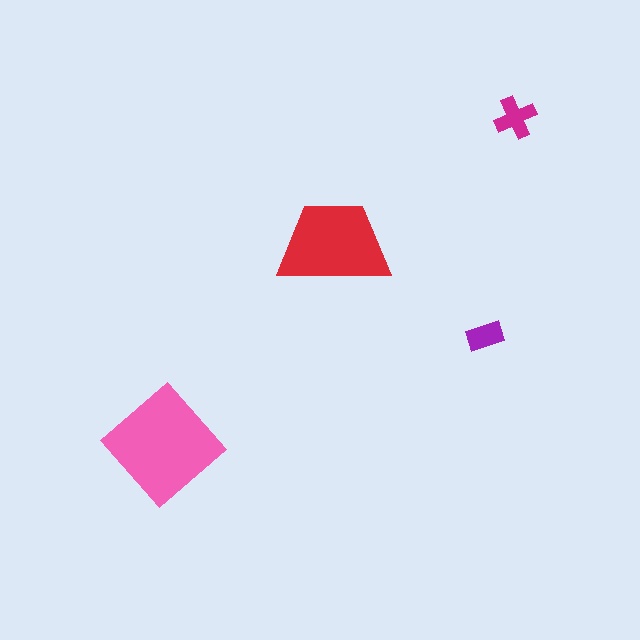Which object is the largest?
The pink diamond.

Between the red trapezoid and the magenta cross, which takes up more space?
The red trapezoid.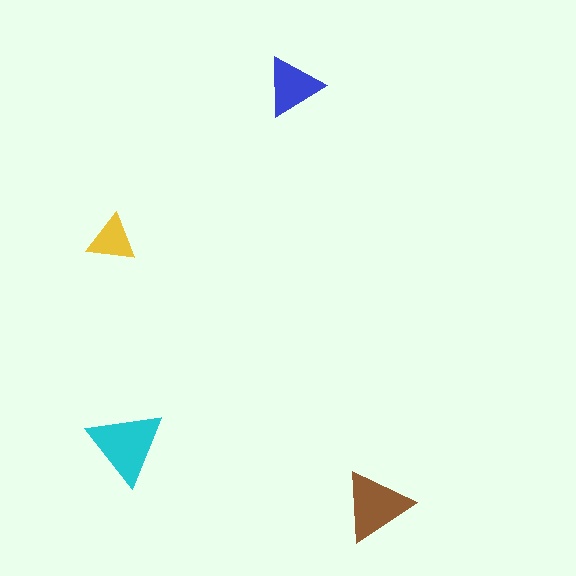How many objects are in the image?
There are 4 objects in the image.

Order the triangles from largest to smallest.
the cyan one, the brown one, the blue one, the yellow one.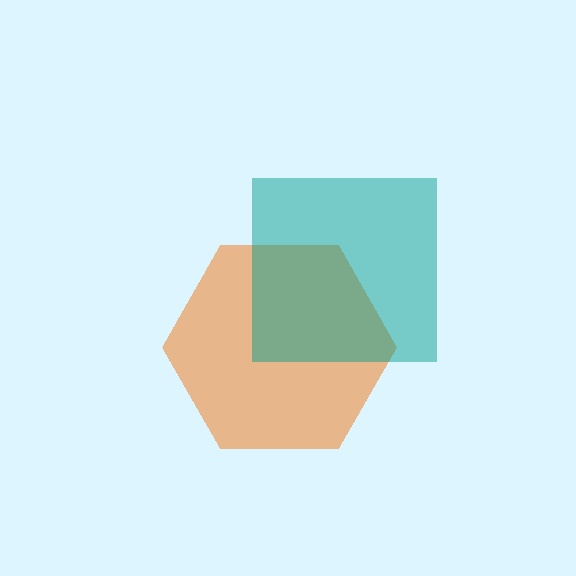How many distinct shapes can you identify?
There are 2 distinct shapes: an orange hexagon, a teal square.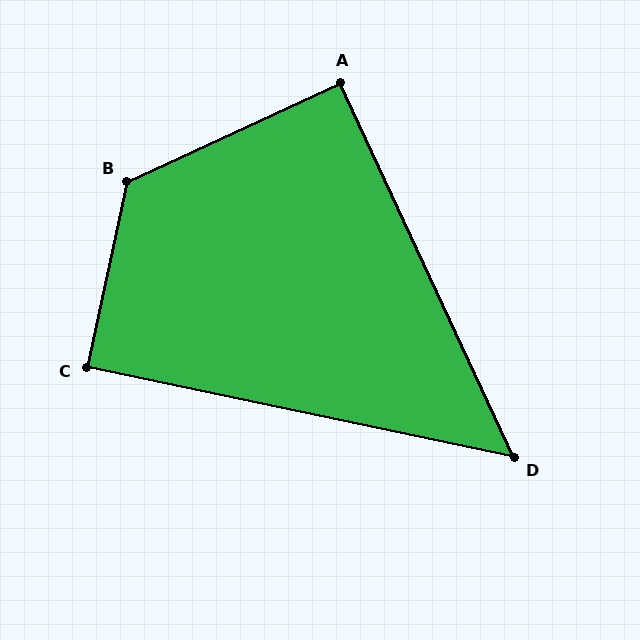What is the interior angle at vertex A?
Approximately 90 degrees (approximately right).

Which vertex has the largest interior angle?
B, at approximately 127 degrees.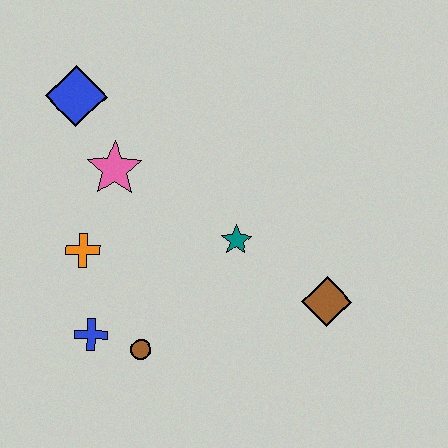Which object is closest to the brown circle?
The blue cross is closest to the brown circle.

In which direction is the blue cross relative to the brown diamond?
The blue cross is to the left of the brown diamond.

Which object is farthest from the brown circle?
The blue diamond is farthest from the brown circle.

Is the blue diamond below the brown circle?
No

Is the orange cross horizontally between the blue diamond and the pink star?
Yes